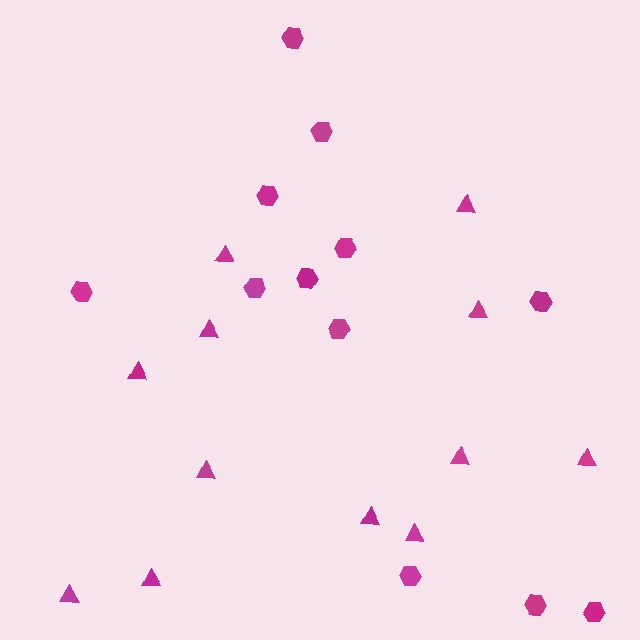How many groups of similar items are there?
There are 2 groups: one group of hexagons (12) and one group of triangles (12).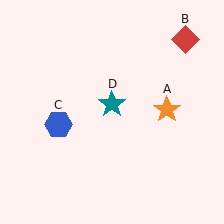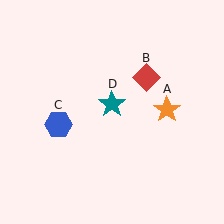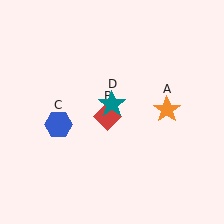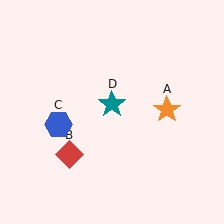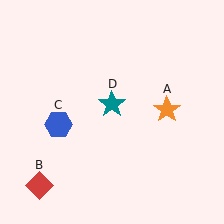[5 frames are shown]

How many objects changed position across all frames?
1 object changed position: red diamond (object B).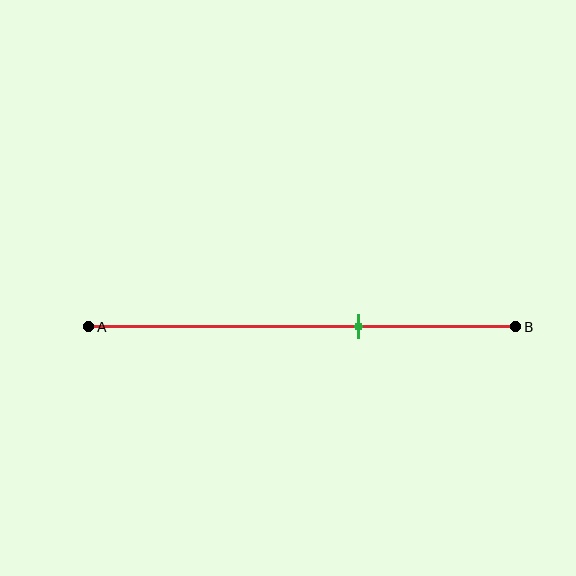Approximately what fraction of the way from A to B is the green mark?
The green mark is approximately 65% of the way from A to B.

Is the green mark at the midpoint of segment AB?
No, the mark is at about 65% from A, not at the 50% midpoint.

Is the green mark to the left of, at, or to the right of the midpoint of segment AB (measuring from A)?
The green mark is to the right of the midpoint of segment AB.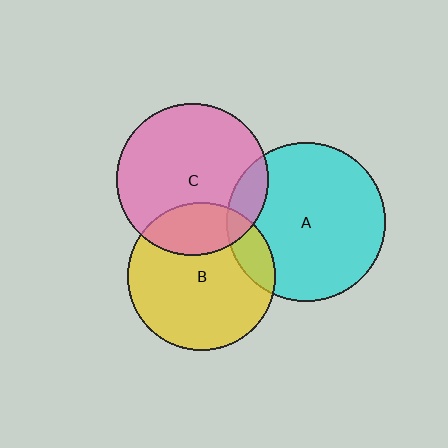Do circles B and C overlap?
Yes.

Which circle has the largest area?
Circle A (cyan).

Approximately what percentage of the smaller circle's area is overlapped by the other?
Approximately 25%.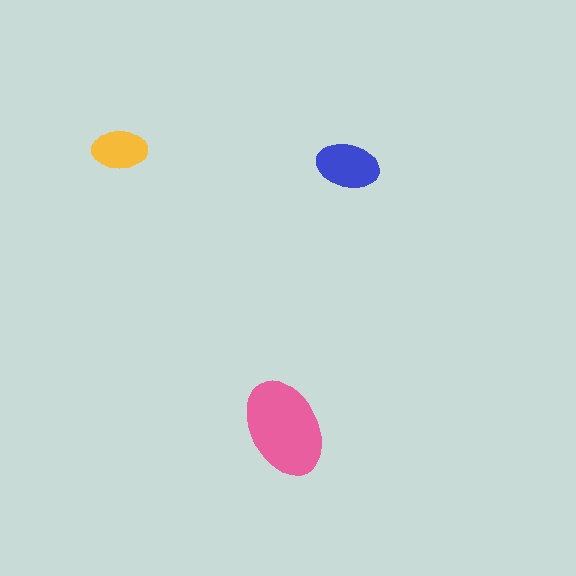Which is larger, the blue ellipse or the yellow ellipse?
The blue one.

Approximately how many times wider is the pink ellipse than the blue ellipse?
About 1.5 times wider.